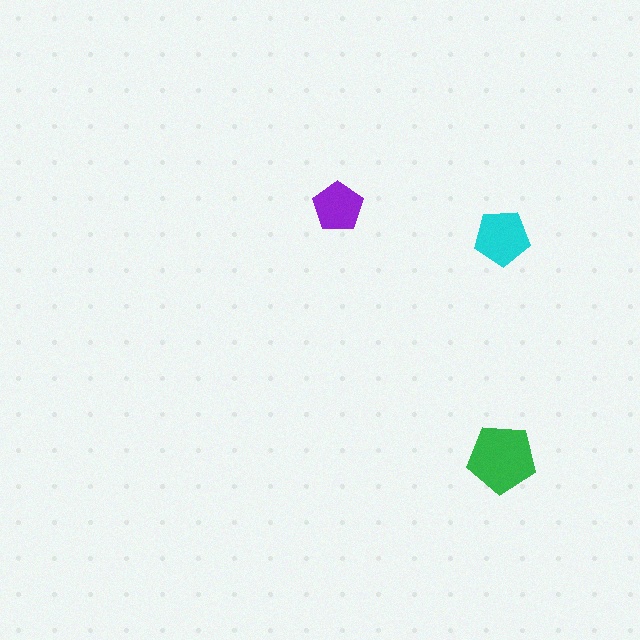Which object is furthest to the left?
The purple pentagon is leftmost.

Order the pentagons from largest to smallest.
the green one, the cyan one, the purple one.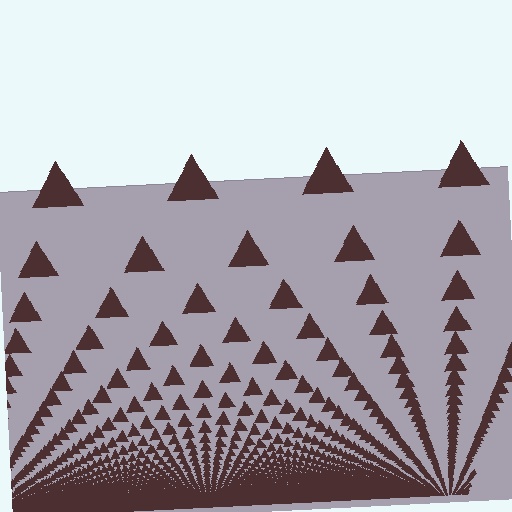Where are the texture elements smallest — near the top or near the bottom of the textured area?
Near the bottom.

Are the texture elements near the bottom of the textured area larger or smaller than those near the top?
Smaller. The gradient is inverted — elements near the bottom are smaller and denser.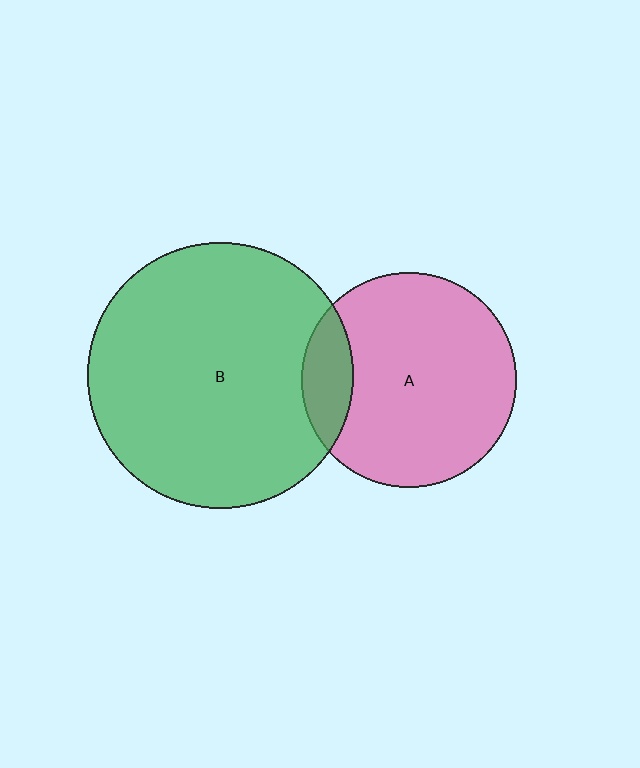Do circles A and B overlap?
Yes.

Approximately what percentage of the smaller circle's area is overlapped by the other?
Approximately 15%.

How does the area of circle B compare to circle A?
Approximately 1.5 times.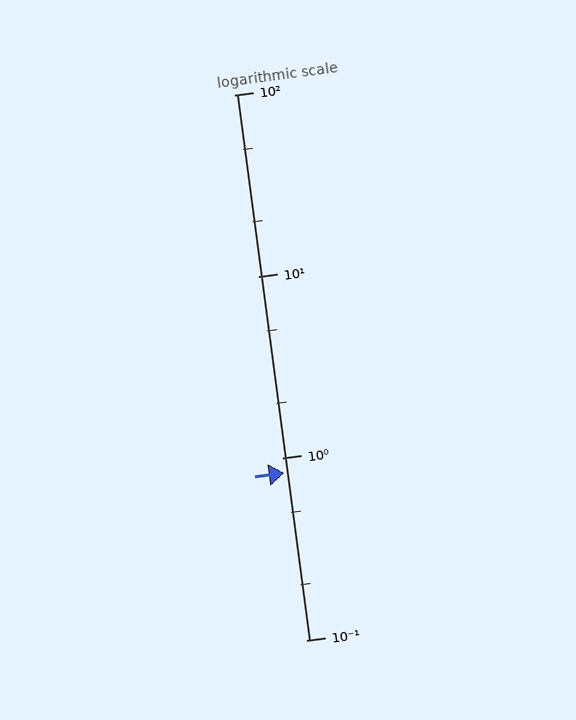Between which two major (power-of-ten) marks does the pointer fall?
The pointer is between 0.1 and 1.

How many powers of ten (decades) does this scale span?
The scale spans 3 decades, from 0.1 to 100.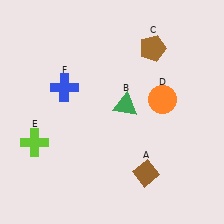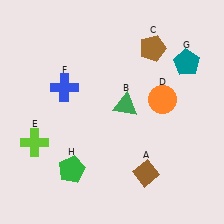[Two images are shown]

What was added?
A teal pentagon (G), a green pentagon (H) were added in Image 2.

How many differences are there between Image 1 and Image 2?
There are 2 differences between the two images.